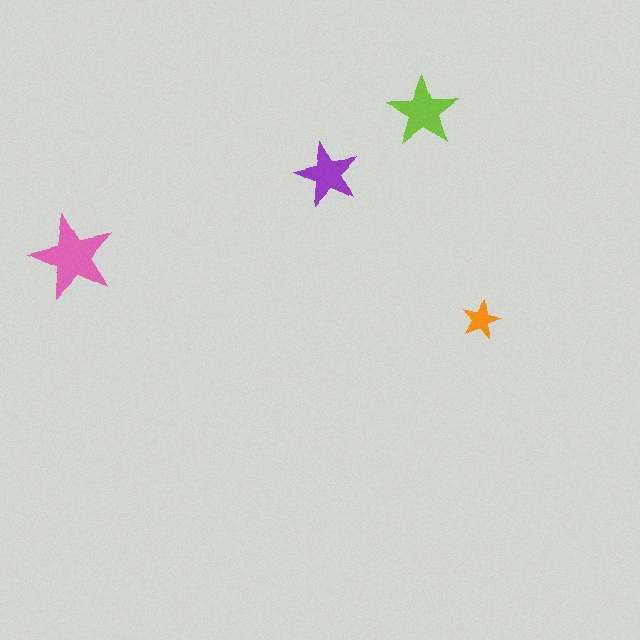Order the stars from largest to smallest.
the pink one, the lime one, the purple one, the orange one.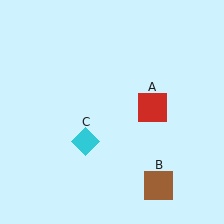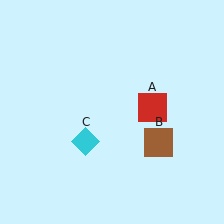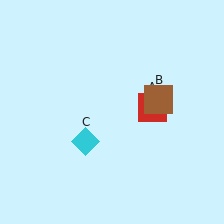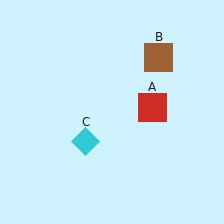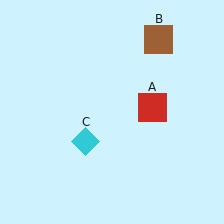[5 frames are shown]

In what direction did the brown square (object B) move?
The brown square (object B) moved up.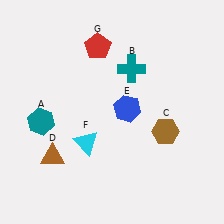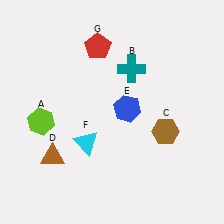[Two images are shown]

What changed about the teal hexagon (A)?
In Image 1, A is teal. In Image 2, it changed to lime.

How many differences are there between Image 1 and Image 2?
There is 1 difference between the two images.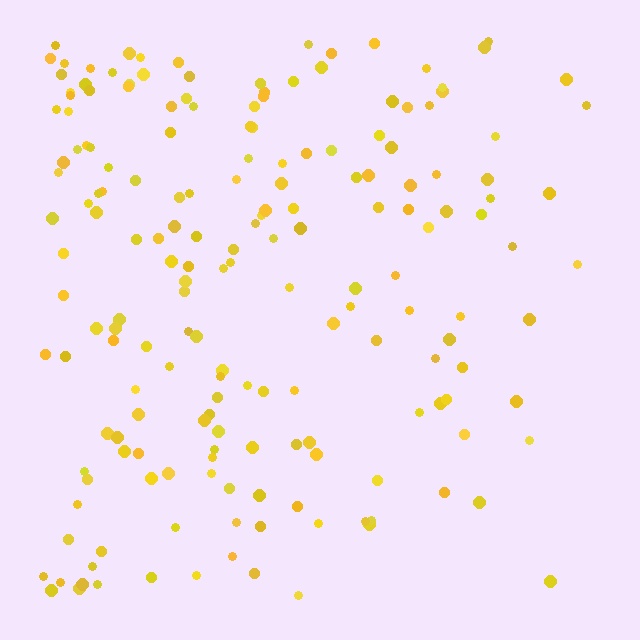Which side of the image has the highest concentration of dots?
The left.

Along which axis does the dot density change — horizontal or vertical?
Horizontal.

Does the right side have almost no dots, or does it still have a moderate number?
Still a moderate number, just noticeably fewer than the left.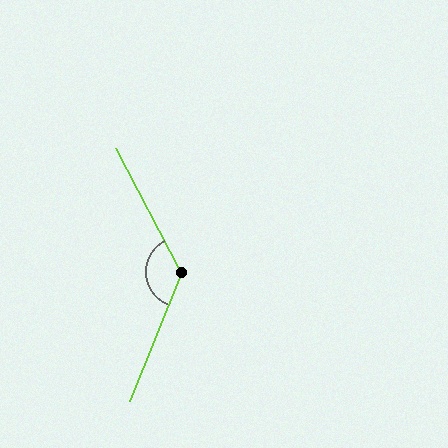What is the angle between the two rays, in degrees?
Approximately 131 degrees.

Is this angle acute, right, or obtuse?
It is obtuse.